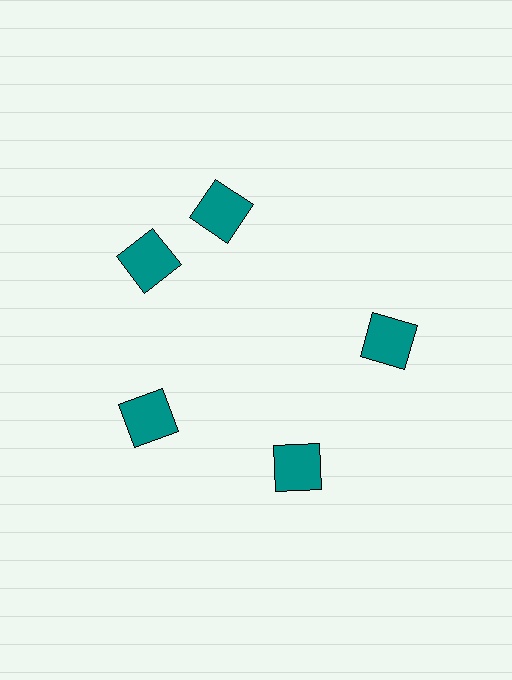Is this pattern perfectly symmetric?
No. The 5 teal squares are arranged in a ring, but one element near the 1 o'clock position is rotated out of alignment along the ring, breaking the 5-fold rotational symmetry.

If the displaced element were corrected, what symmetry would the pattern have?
It would have 5-fold rotational symmetry — the pattern would map onto itself every 72 degrees.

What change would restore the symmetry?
The symmetry would be restored by rotating it back into even spacing with its neighbors so that all 5 squares sit at equal angles and equal distance from the center.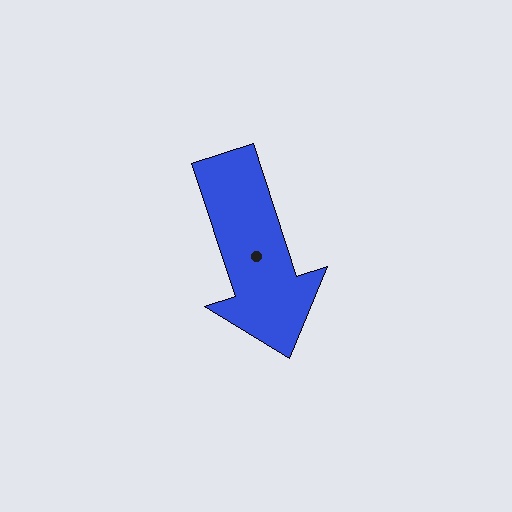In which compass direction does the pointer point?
South.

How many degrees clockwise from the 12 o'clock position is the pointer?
Approximately 162 degrees.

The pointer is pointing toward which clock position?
Roughly 5 o'clock.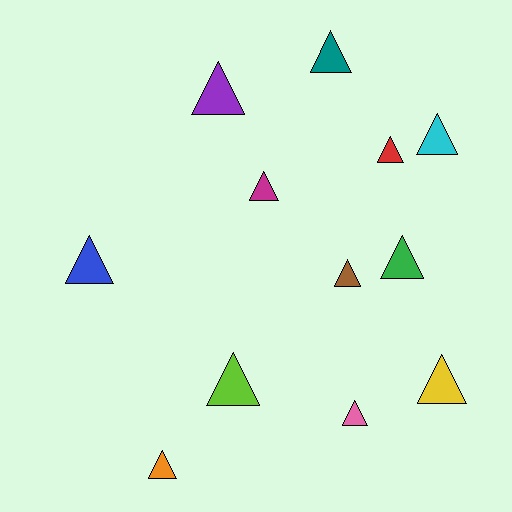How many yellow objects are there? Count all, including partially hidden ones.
There is 1 yellow object.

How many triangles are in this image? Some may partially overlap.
There are 12 triangles.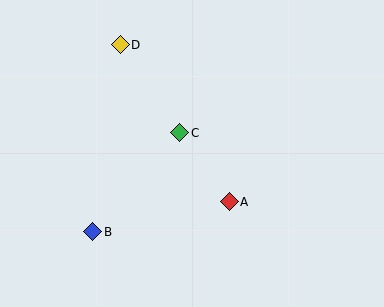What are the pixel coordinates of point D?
Point D is at (120, 45).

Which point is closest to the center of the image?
Point C at (180, 133) is closest to the center.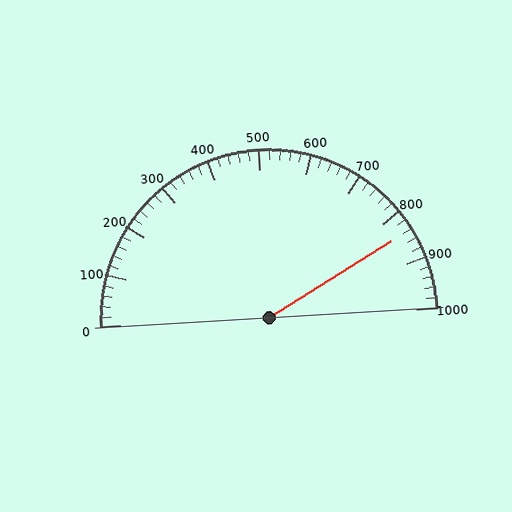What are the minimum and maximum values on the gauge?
The gauge ranges from 0 to 1000.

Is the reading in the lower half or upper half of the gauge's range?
The reading is in the upper half of the range (0 to 1000).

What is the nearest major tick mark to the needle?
The nearest major tick mark is 800.